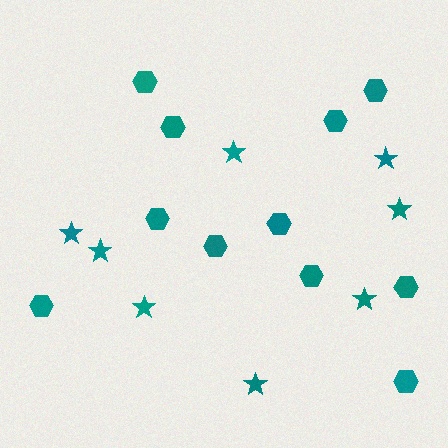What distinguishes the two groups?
There are 2 groups: one group of stars (8) and one group of hexagons (11).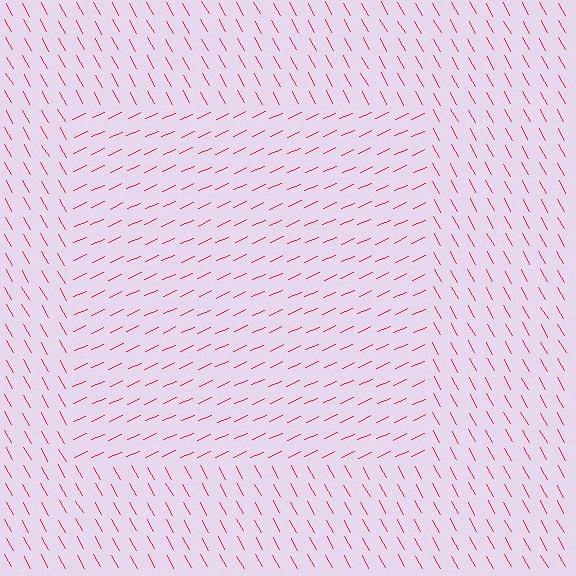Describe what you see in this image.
The image is filled with small red line segments. A rectangle region in the image has lines oriented differently from the surrounding lines, creating a visible texture boundary.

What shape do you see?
I see a rectangle.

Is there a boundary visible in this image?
Yes, there is a texture boundary formed by a change in line orientation.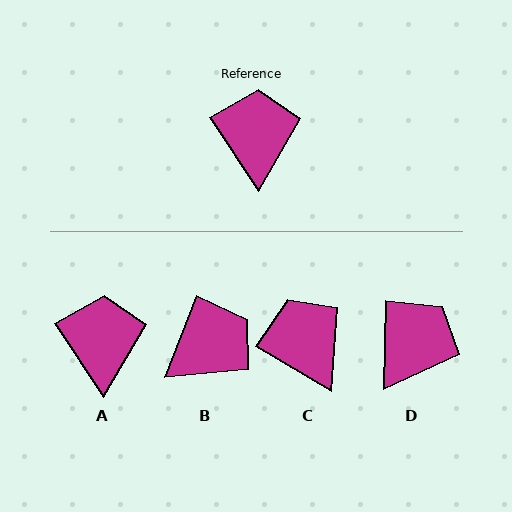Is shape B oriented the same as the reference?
No, it is off by about 54 degrees.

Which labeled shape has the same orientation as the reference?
A.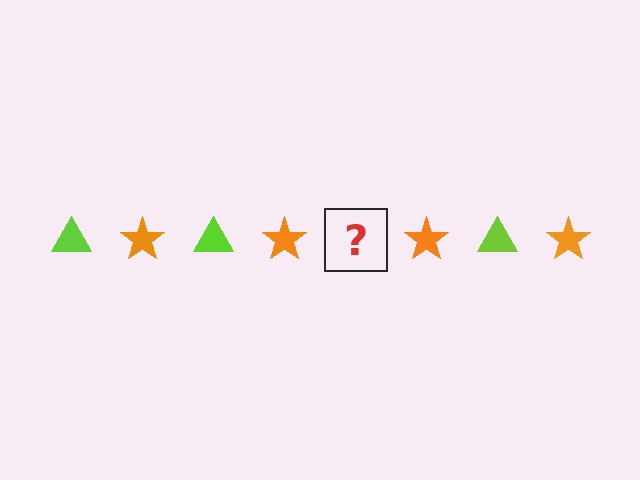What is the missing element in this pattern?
The missing element is a lime triangle.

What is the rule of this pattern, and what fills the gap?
The rule is that the pattern alternates between lime triangle and orange star. The gap should be filled with a lime triangle.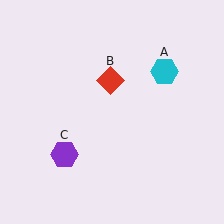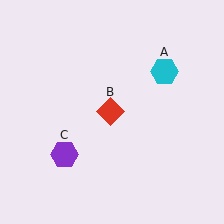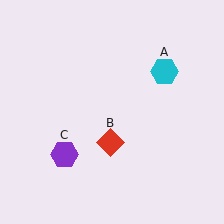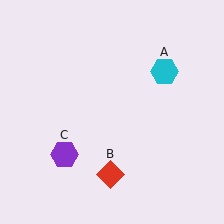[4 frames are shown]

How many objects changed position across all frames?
1 object changed position: red diamond (object B).